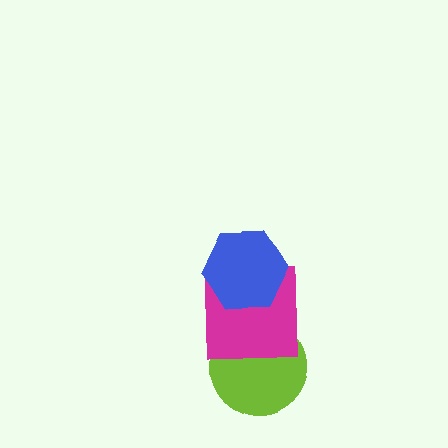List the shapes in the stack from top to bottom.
From top to bottom: the blue hexagon, the magenta square, the lime circle.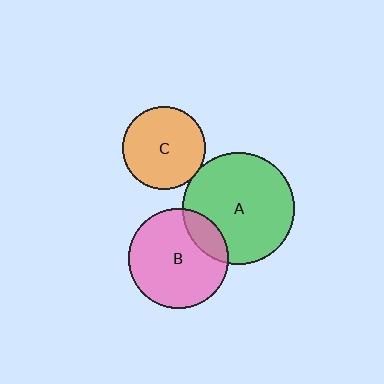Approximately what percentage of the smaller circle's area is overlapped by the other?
Approximately 5%.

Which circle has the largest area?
Circle A (green).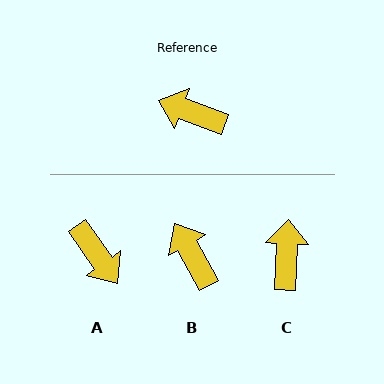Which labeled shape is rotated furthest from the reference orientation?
A, about 145 degrees away.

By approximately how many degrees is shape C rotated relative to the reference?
Approximately 73 degrees clockwise.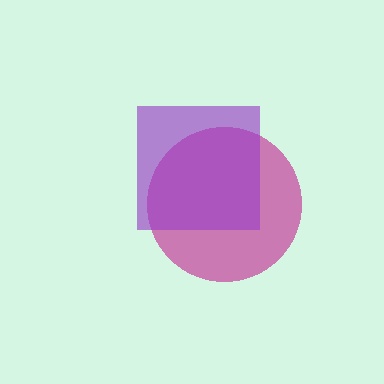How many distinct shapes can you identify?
There are 2 distinct shapes: a magenta circle, a purple square.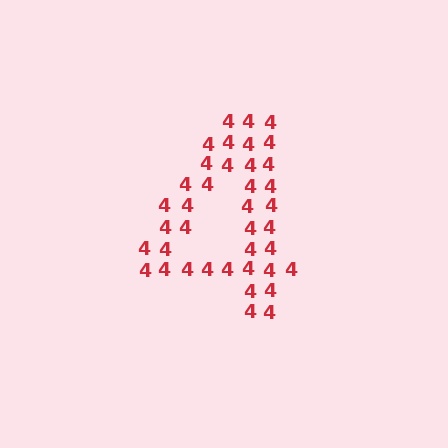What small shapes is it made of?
It is made of small digit 4's.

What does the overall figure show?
The overall figure shows the digit 4.